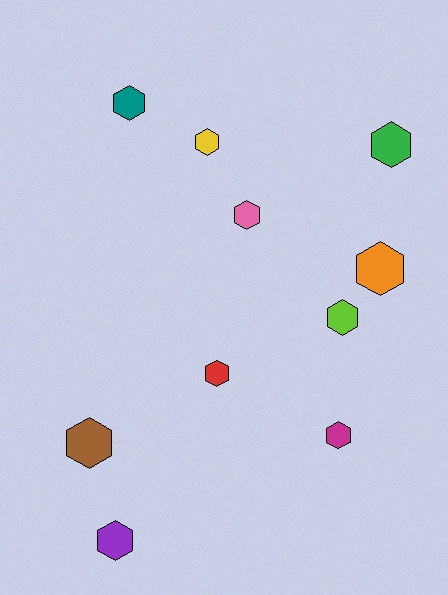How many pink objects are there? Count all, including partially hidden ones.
There is 1 pink object.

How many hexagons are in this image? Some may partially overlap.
There are 10 hexagons.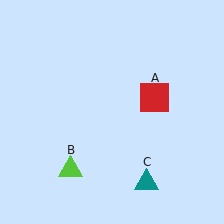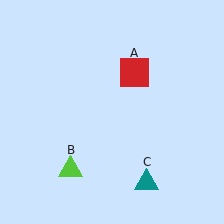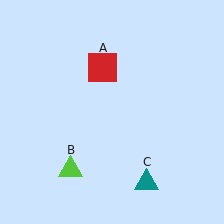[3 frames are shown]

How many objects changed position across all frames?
1 object changed position: red square (object A).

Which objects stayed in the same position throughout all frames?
Lime triangle (object B) and teal triangle (object C) remained stationary.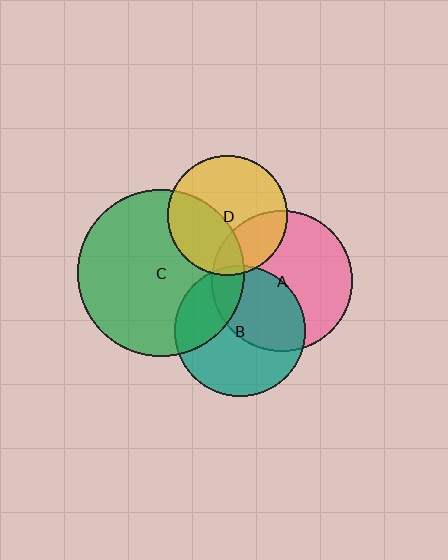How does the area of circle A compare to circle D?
Approximately 1.4 times.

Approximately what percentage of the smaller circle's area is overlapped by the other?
Approximately 45%.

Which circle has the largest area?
Circle C (green).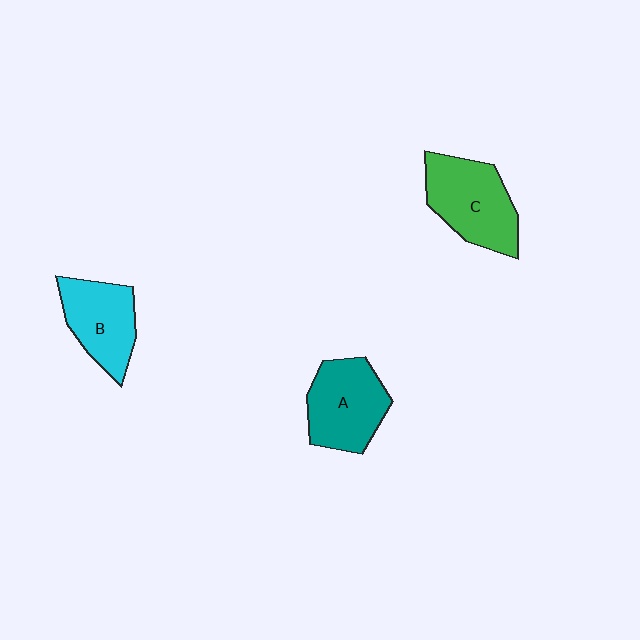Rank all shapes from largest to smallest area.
From largest to smallest: C (green), A (teal), B (cyan).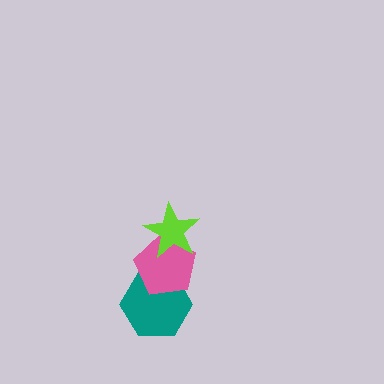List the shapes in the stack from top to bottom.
From top to bottom: the lime star, the pink pentagon, the teal hexagon.